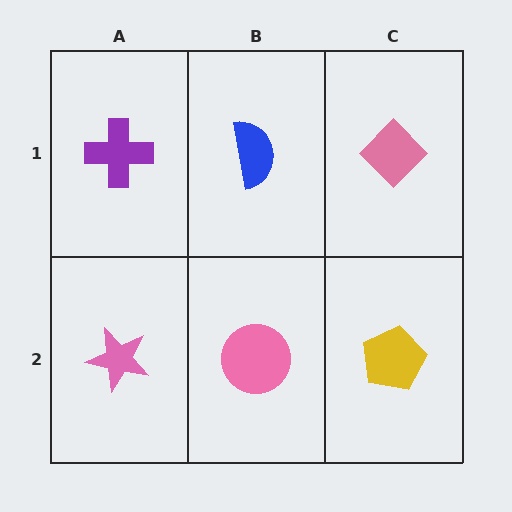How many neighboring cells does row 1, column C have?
2.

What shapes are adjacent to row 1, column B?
A pink circle (row 2, column B), a purple cross (row 1, column A), a pink diamond (row 1, column C).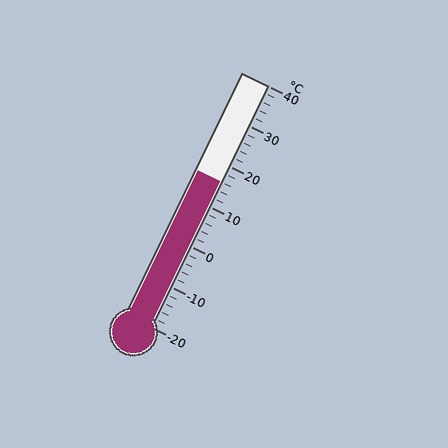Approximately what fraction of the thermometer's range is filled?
The thermometer is filled to approximately 60% of its range.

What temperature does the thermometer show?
The thermometer shows approximately 16°C.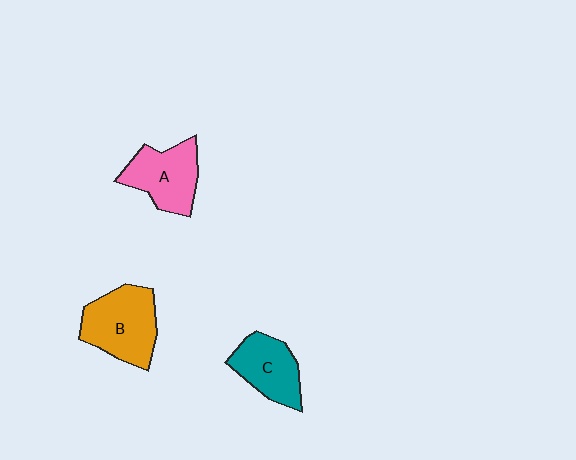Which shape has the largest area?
Shape B (orange).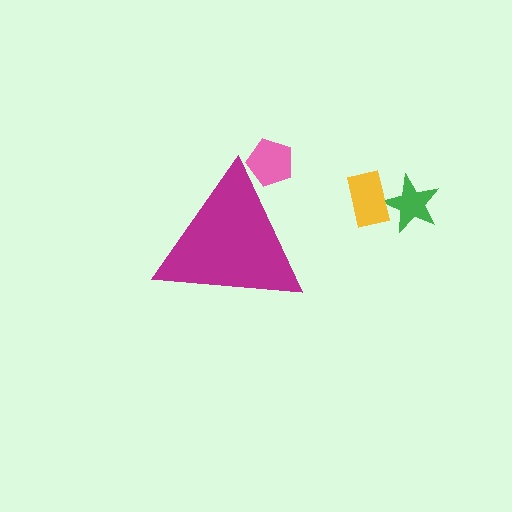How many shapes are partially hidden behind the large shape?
1 shape is partially hidden.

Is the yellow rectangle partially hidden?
No, the yellow rectangle is fully visible.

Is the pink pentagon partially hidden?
Yes, the pink pentagon is partially hidden behind the magenta triangle.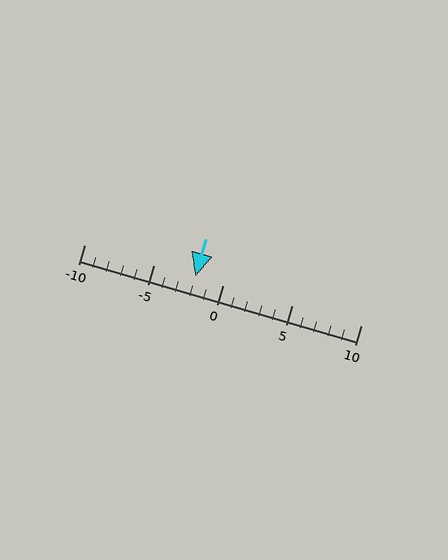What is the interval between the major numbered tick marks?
The major tick marks are spaced 5 units apart.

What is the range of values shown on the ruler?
The ruler shows values from -10 to 10.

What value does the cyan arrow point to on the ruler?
The cyan arrow points to approximately -2.